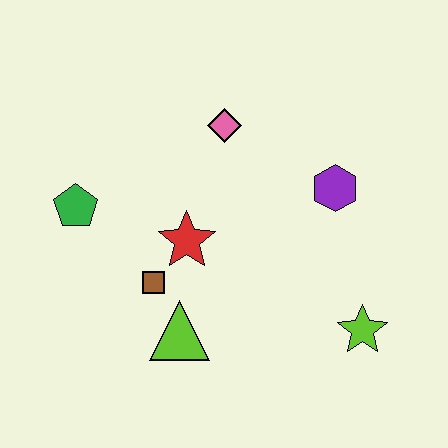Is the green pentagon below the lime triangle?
No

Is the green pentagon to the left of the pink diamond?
Yes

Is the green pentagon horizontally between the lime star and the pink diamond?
No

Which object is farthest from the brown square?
The lime star is farthest from the brown square.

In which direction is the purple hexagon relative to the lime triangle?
The purple hexagon is to the right of the lime triangle.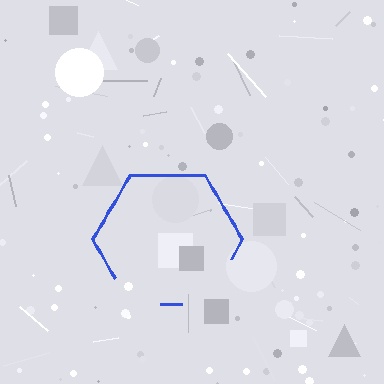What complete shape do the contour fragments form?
The contour fragments form a hexagon.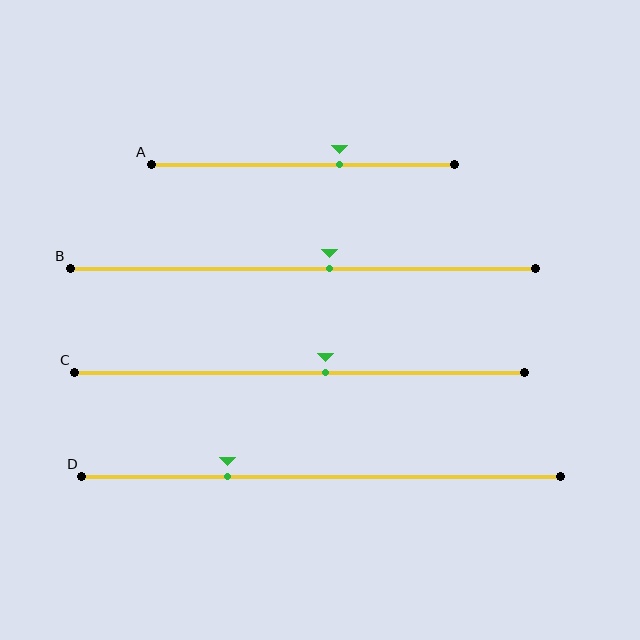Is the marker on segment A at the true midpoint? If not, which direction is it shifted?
No, the marker on segment A is shifted to the right by about 12% of the segment length.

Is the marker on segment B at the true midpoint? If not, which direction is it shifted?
No, the marker on segment B is shifted to the right by about 6% of the segment length.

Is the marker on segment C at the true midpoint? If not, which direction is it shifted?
No, the marker on segment C is shifted to the right by about 6% of the segment length.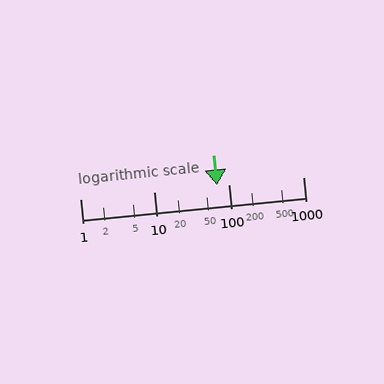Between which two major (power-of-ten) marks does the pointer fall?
The pointer is between 10 and 100.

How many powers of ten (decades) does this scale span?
The scale spans 3 decades, from 1 to 1000.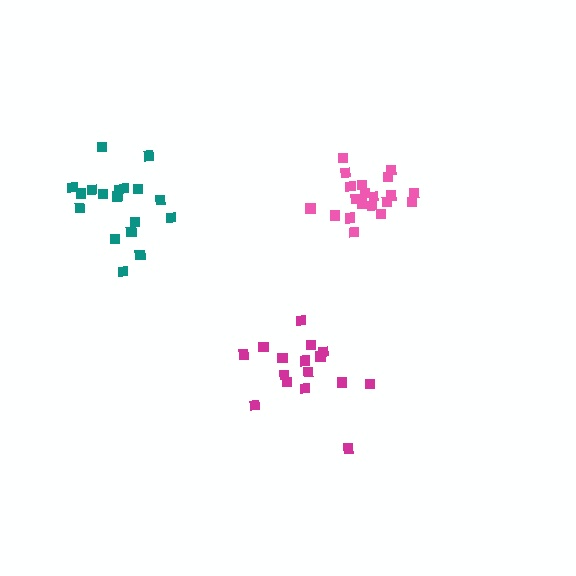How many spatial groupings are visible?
There are 3 spatial groupings.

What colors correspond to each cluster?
The clusters are colored: magenta, pink, teal.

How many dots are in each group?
Group 1: 16 dots, Group 2: 20 dots, Group 3: 18 dots (54 total).